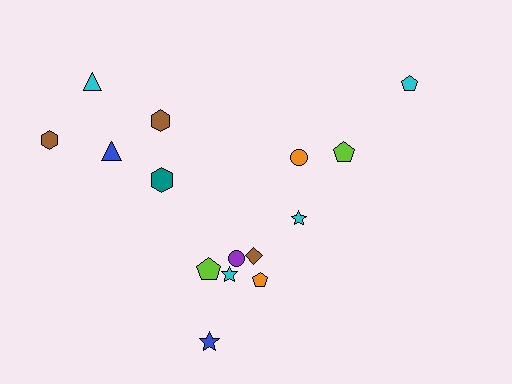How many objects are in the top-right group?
There are 3 objects.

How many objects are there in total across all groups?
There are 15 objects.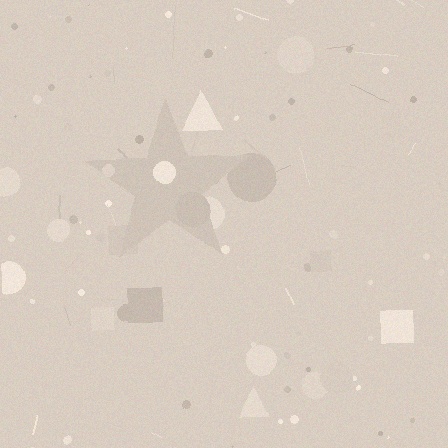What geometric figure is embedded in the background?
A star is embedded in the background.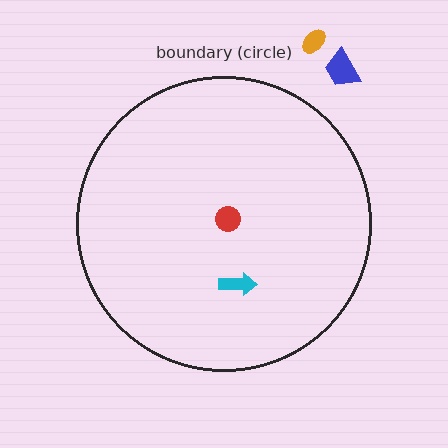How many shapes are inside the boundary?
2 inside, 2 outside.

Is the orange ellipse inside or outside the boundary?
Outside.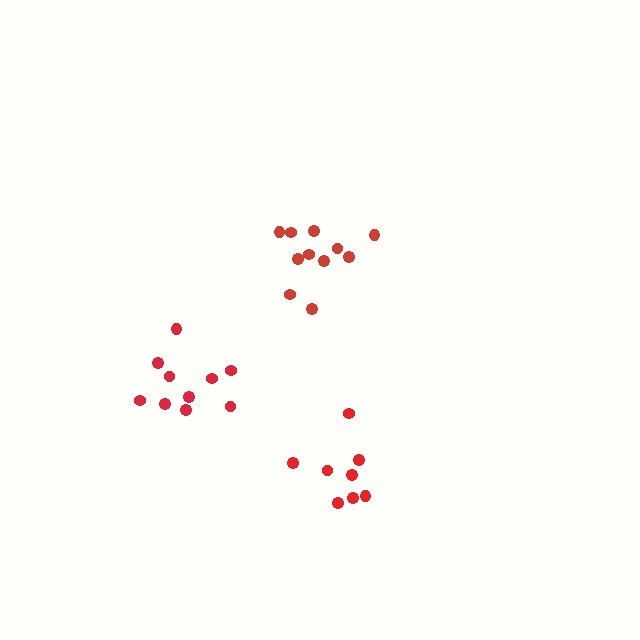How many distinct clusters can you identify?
There are 3 distinct clusters.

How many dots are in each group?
Group 1: 10 dots, Group 2: 11 dots, Group 3: 8 dots (29 total).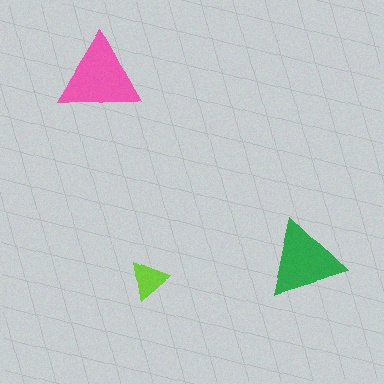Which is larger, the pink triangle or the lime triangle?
The pink one.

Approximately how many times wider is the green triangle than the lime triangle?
About 2 times wider.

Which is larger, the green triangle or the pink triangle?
The pink one.